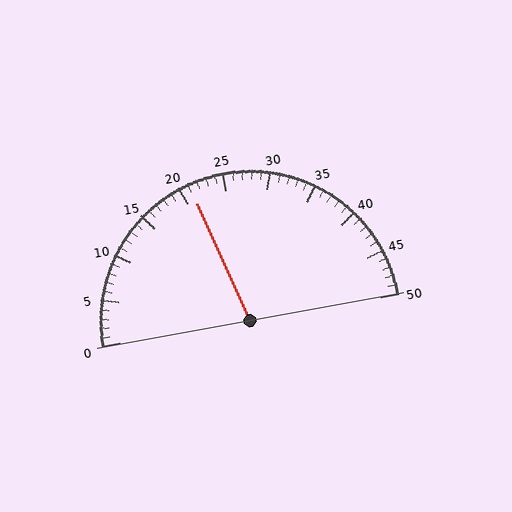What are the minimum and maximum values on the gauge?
The gauge ranges from 0 to 50.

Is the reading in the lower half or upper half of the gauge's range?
The reading is in the lower half of the range (0 to 50).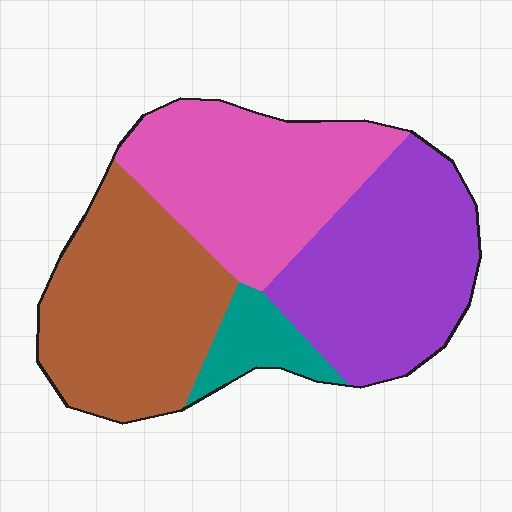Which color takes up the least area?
Teal, at roughly 10%.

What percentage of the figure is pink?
Pink takes up about one third (1/3) of the figure.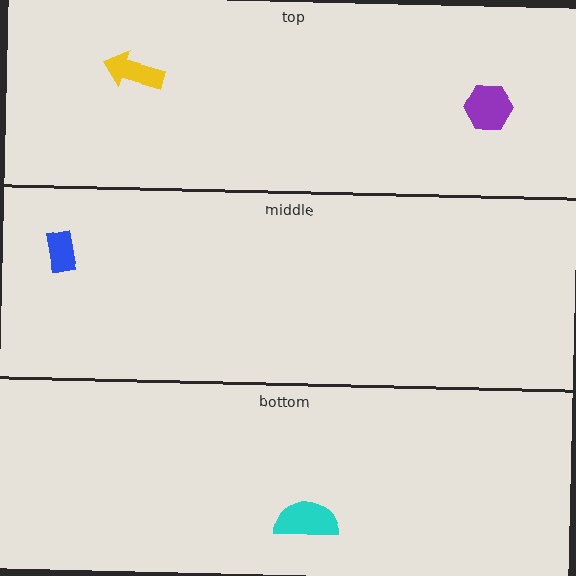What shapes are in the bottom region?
The cyan semicircle.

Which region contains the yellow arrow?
The top region.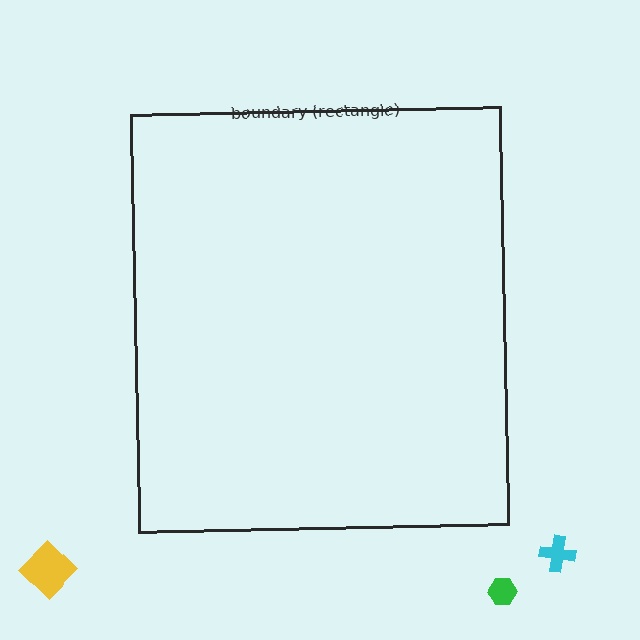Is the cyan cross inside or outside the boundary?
Outside.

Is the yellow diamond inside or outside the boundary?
Outside.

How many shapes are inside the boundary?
0 inside, 3 outside.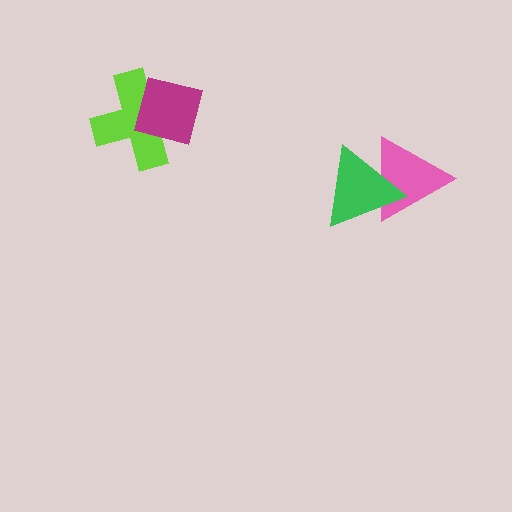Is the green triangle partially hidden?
No, no other shape covers it.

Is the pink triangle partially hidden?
Yes, it is partially covered by another shape.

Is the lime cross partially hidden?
Yes, it is partially covered by another shape.